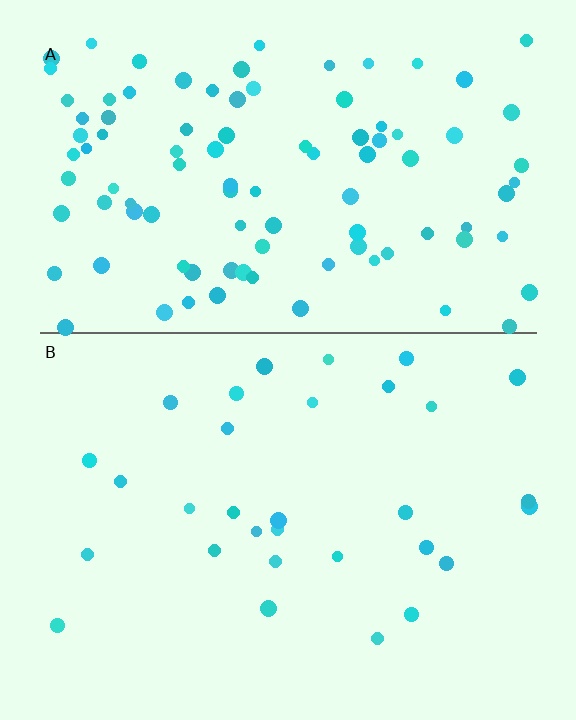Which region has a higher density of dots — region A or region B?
A (the top).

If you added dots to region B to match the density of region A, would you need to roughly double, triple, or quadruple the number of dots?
Approximately triple.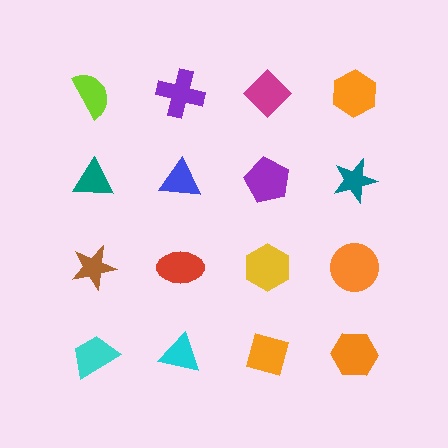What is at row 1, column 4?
An orange hexagon.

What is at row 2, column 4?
A teal star.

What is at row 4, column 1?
A cyan trapezoid.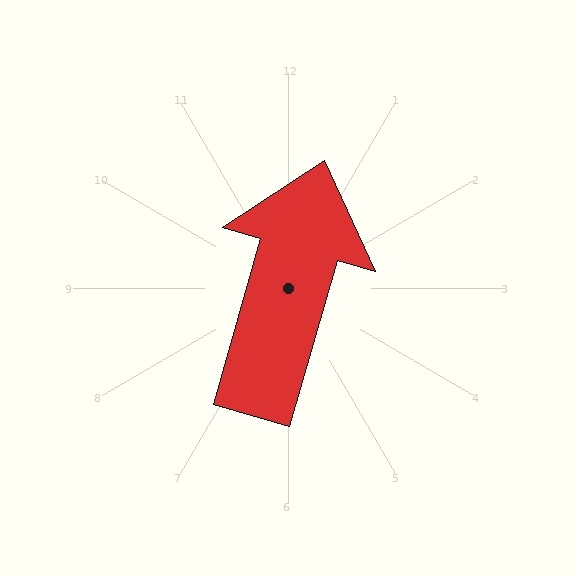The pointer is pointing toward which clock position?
Roughly 1 o'clock.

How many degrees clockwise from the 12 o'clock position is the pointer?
Approximately 16 degrees.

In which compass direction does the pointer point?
North.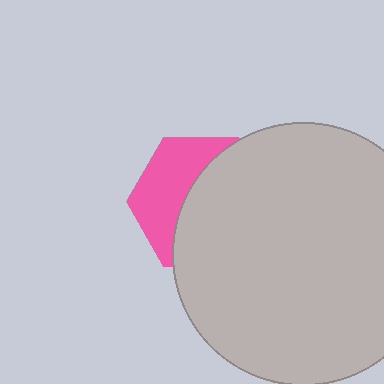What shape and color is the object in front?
The object in front is a light gray circle.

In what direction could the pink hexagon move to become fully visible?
The pink hexagon could move left. That would shift it out from behind the light gray circle entirely.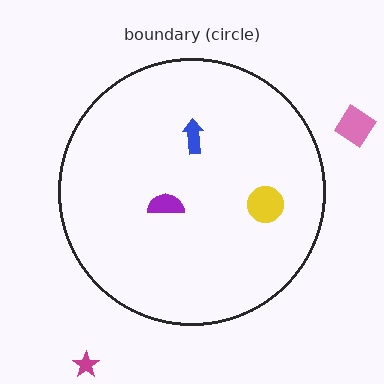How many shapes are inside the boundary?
3 inside, 2 outside.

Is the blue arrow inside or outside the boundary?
Inside.